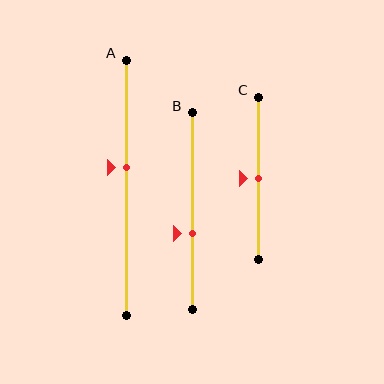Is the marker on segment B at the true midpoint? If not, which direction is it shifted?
No, the marker on segment B is shifted downward by about 11% of the segment length.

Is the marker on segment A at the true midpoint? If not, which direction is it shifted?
No, the marker on segment A is shifted upward by about 8% of the segment length.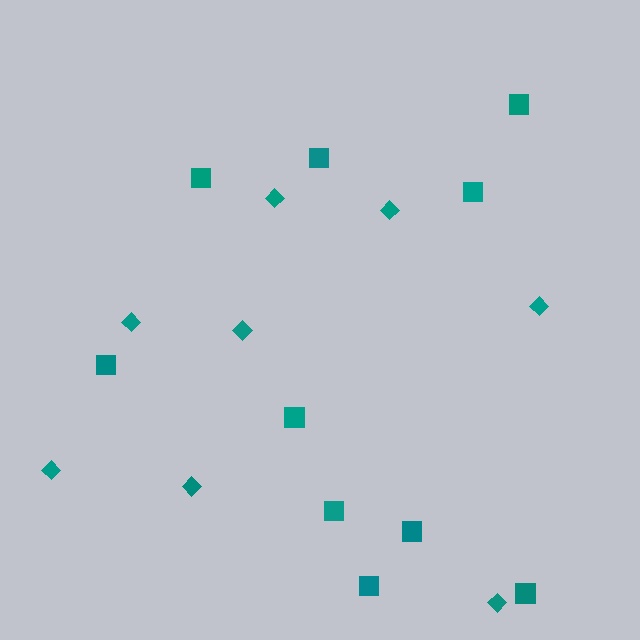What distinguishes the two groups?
There are 2 groups: one group of squares (10) and one group of diamonds (8).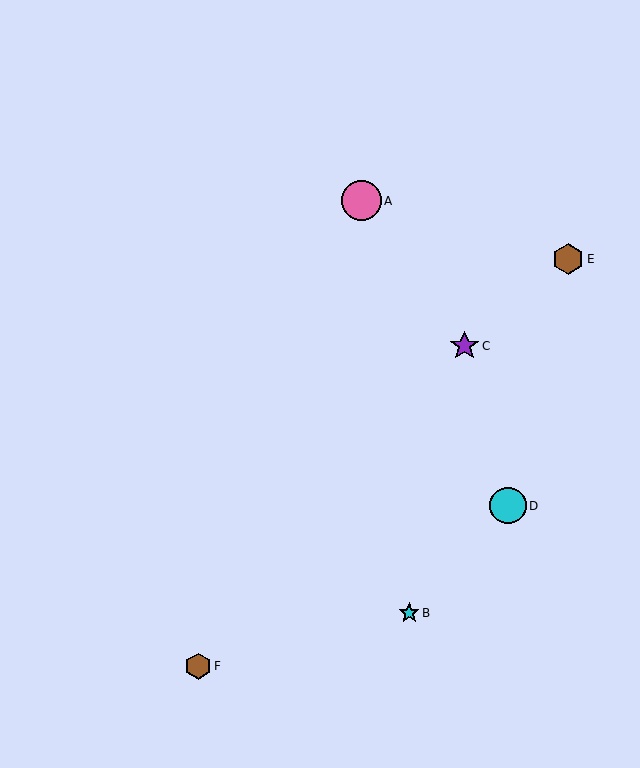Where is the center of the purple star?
The center of the purple star is at (464, 346).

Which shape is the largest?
The pink circle (labeled A) is the largest.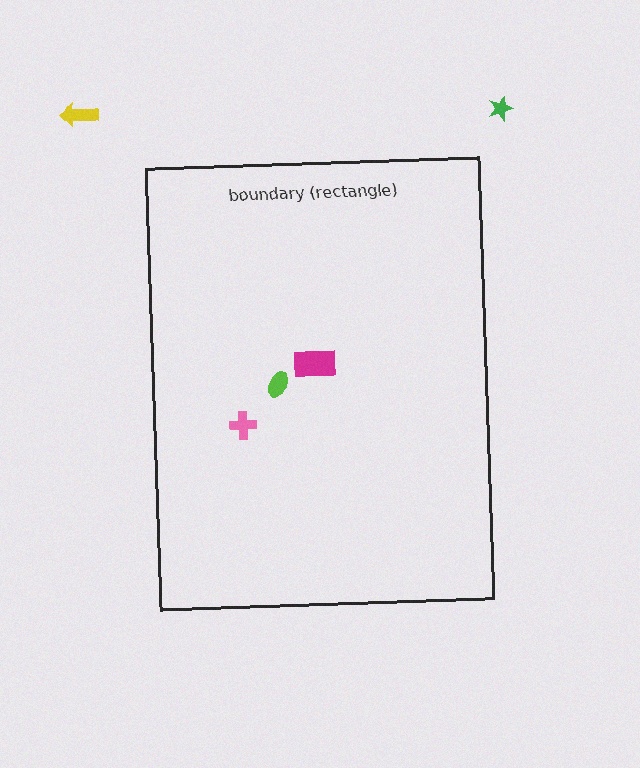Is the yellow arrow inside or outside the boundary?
Outside.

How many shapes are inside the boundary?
3 inside, 2 outside.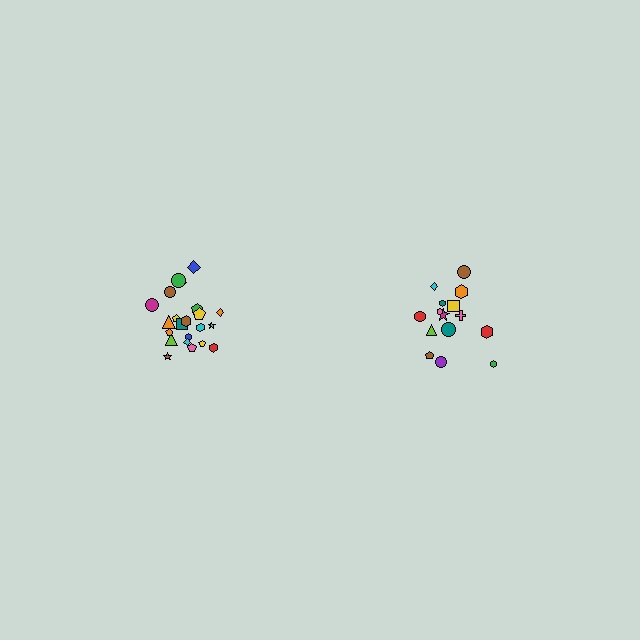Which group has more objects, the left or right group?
The left group.